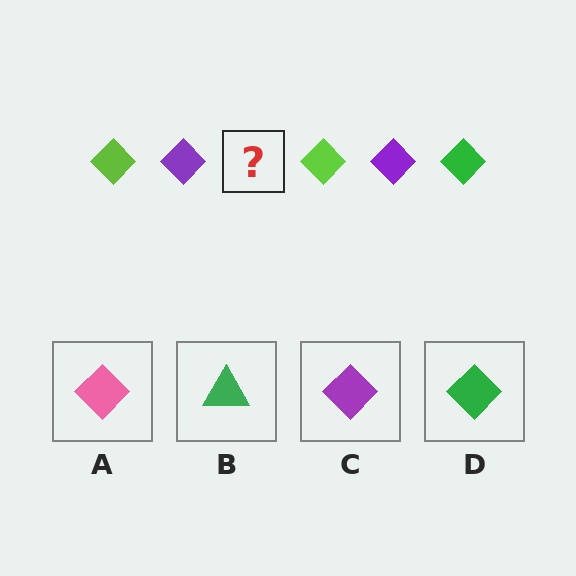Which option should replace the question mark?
Option D.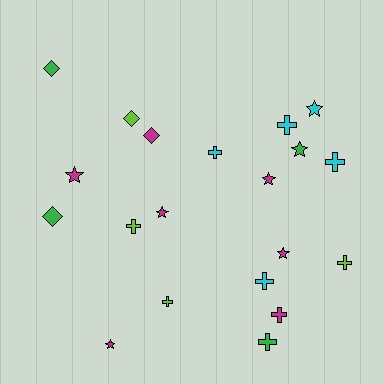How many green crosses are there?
There is 1 green cross.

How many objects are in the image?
There are 20 objects.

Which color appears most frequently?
Magenta, with 7 objects.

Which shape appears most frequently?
Cross, with 9 objects.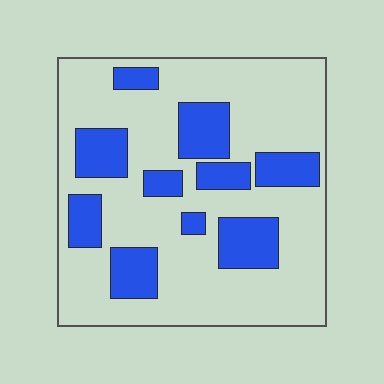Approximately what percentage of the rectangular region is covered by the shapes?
Approximately 25%.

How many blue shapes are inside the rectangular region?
10.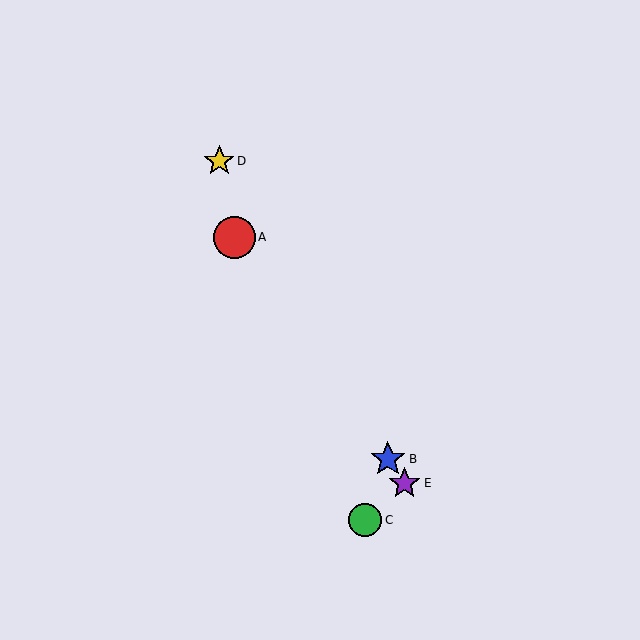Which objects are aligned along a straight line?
Objects A, B, E are aligned along a straight line.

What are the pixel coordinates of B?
Object B is at (388, 459).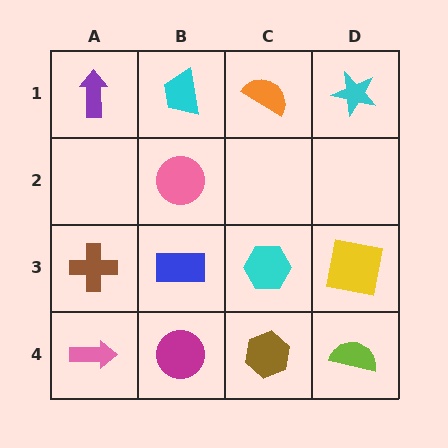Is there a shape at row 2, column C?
No, that cell is empty.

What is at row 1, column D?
A cyan star.